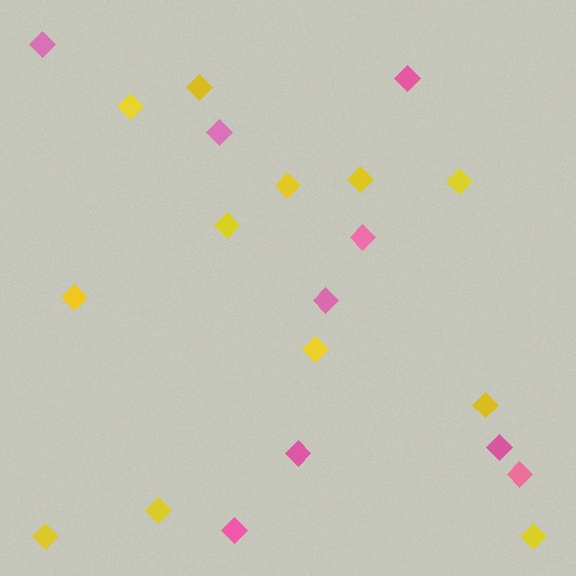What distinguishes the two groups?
There are 2 groups: one group of yellow diamonds (12) and one group of pink diamonds (9).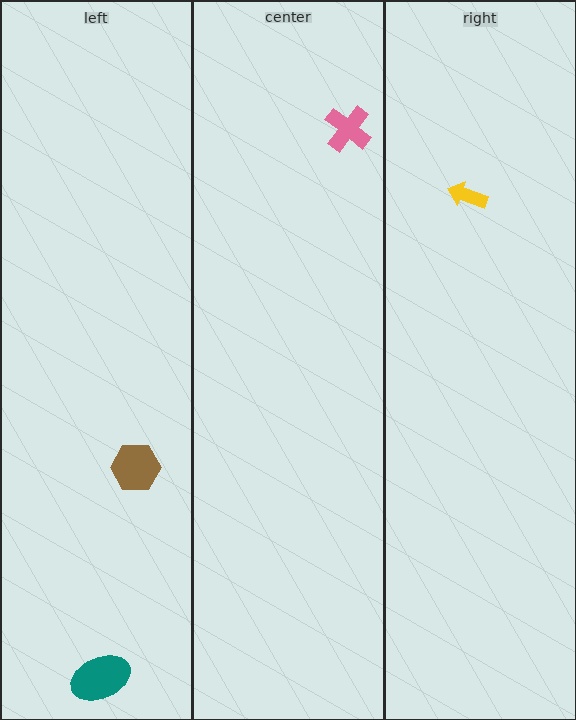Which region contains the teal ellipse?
The left region.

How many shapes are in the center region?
1.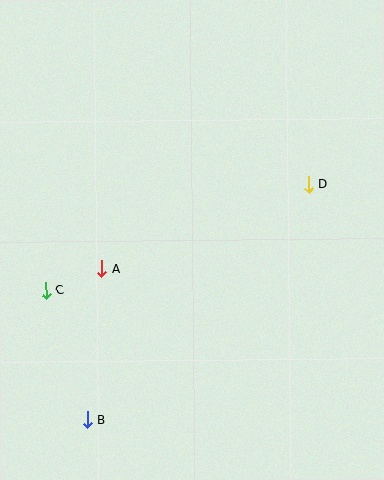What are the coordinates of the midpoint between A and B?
The midpoint between A and B is at (94, 344).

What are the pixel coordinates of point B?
Point B is at (87, 420).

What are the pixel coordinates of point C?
Point C is at (46, 291).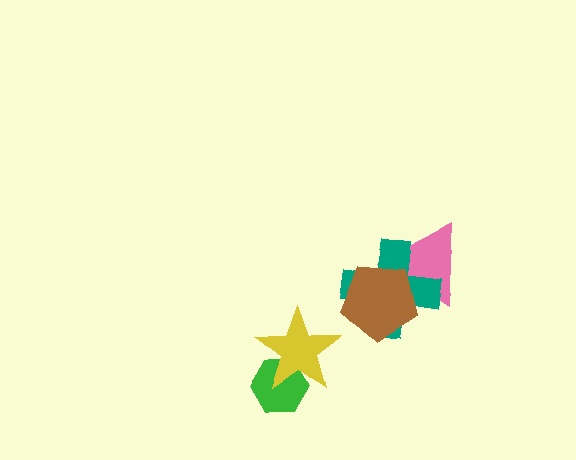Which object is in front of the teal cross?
The brown pentagon is in front of the teal cross.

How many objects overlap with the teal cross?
2 objects overlap with the teal cross.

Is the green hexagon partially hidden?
Yes, it is partially covered by another shape.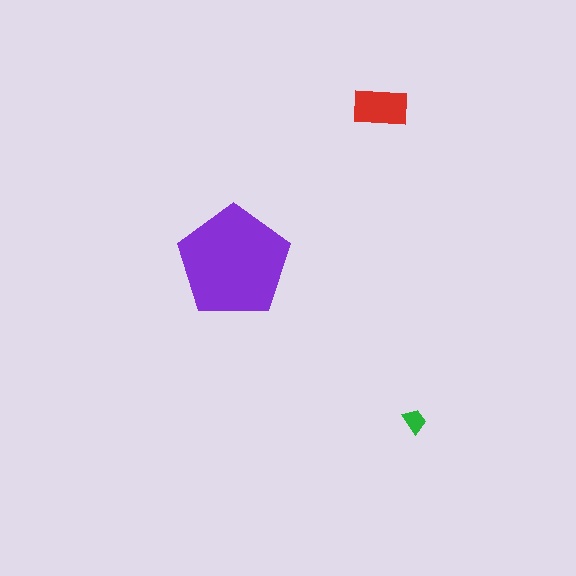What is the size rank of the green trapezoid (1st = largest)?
3rd.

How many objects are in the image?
There are 3 objects in the image.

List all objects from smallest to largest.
The green trapezoid, the red rectangle, the purple pentagon.